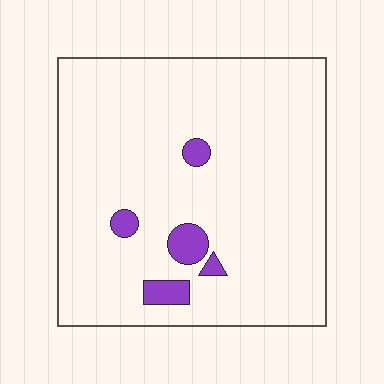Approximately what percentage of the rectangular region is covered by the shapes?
Approximately 5%.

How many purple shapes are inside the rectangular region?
5.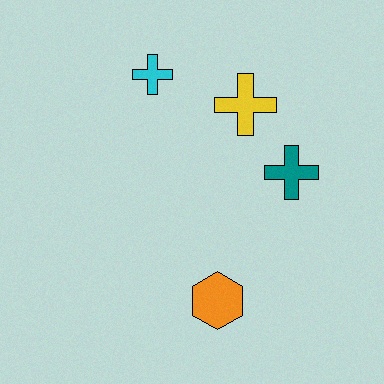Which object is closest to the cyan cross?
The yellow cross is closest to the cyan cross.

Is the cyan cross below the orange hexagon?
No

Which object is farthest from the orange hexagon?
The cyan cross is farthest from the orange hexagon.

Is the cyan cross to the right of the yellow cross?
No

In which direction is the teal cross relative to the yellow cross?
The teal cross is below the yellow cross.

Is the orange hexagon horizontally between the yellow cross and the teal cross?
No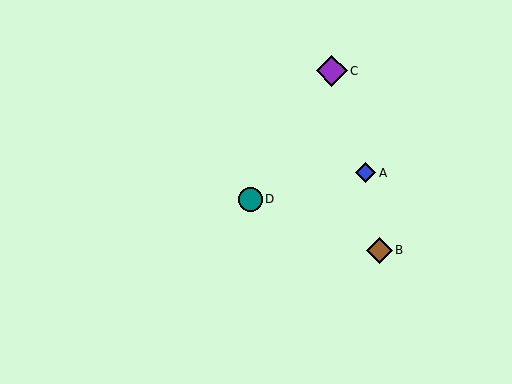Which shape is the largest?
The purple diamond (labeled C) is the largest.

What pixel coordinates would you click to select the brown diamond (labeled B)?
Click at (379, 250) to select the brown diamond B.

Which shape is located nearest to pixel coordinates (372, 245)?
The brown diamond (labeled B) at (379, 250) is nearest to that location.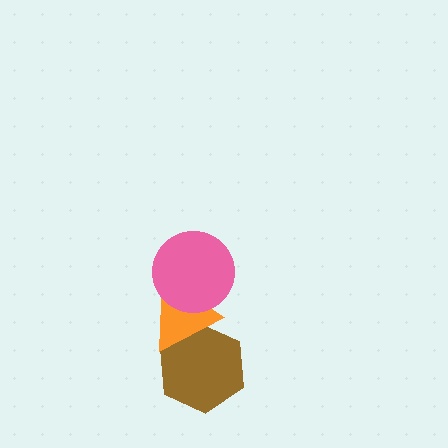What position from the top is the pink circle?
The pink circle is 1st from the top.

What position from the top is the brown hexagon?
The brown hexagon is 3rd from the top.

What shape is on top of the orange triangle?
The pink circle is on top of the orange triangle.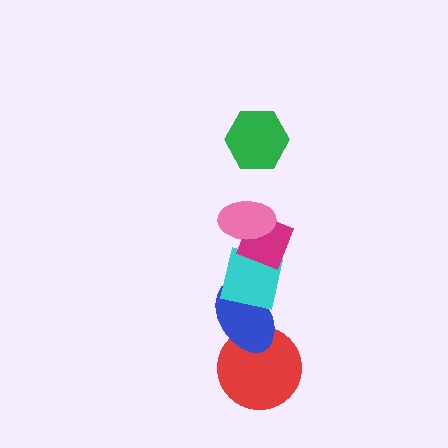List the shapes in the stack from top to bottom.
From top to bottom: the green hexagon, the pink ellipse, the magenta diamond, the cyan square, the blue ellipse, the red circle.